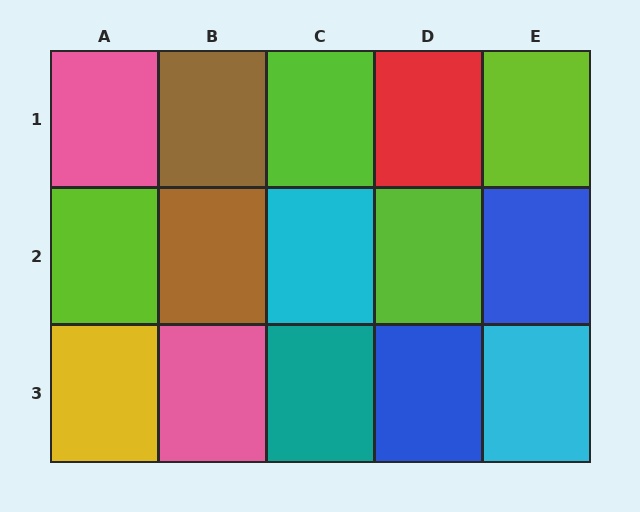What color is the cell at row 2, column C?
Cyan.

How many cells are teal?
1 cell is teal.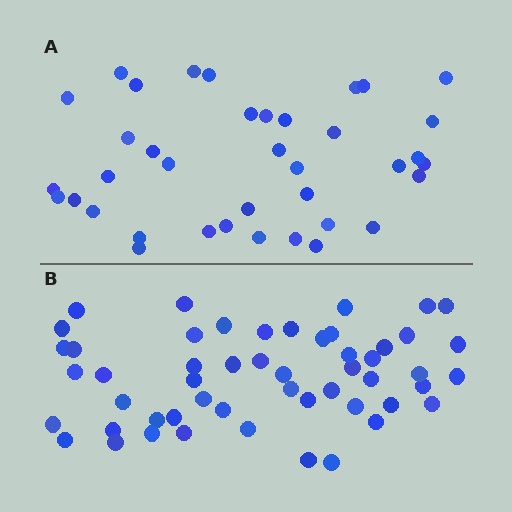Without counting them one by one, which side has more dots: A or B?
Region B (the bottom region) has more dots.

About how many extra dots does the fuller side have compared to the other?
Region B has approximately 15 more dots than region A.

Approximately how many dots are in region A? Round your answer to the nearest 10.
About 40 dots. (The exact count is 38, which rounds to 40.)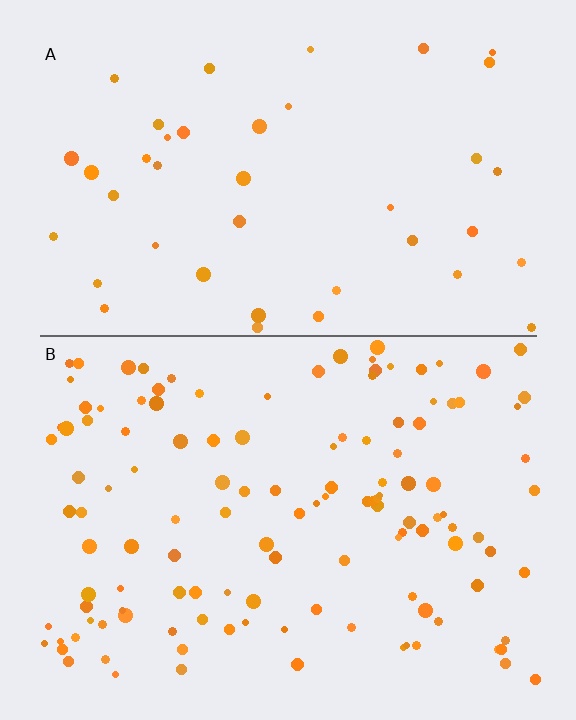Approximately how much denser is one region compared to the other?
Approximately 3.1× — region B over region A.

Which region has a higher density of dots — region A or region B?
B (the bottom).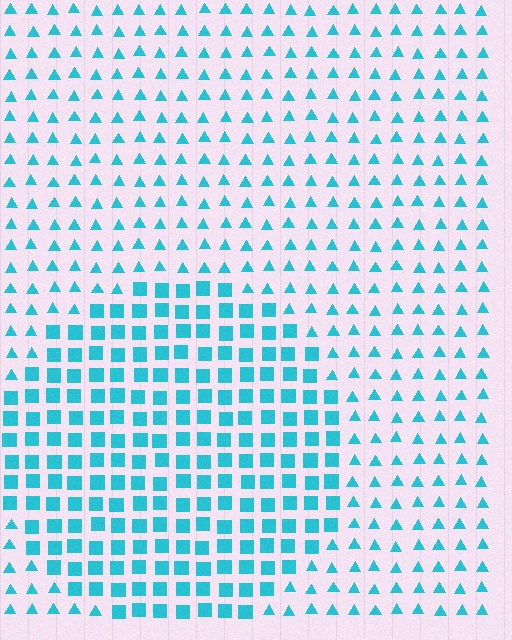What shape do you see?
I see a circle.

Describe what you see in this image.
The image is filled with small cyan elements arranged in a uniform grid. A circle-shaped region contains squares, while the surrounding area contains triangles. The boundary is defined purely by the change in element shape.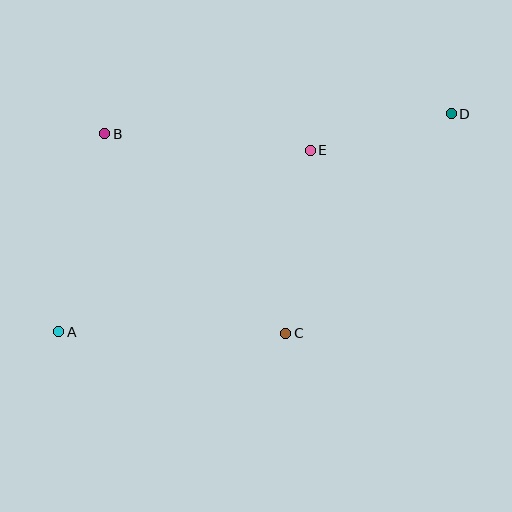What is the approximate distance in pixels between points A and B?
The distance between A and B is approximately 203 pixels.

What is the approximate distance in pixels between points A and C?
The distance between A and C is approximately 227 pixels.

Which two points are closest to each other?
Points D and E are closest to each other.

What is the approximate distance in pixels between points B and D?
The distance between B and D is approximately 347 pixels.